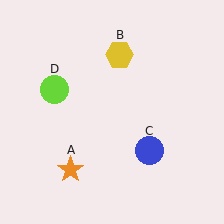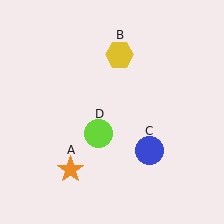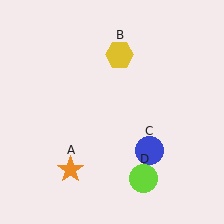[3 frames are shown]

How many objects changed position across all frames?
1 object changed position: lime circle (object D).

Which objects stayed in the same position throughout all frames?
Orange star (object A) and yellow hexagon (object B) and blue circle (object C) remained stationary.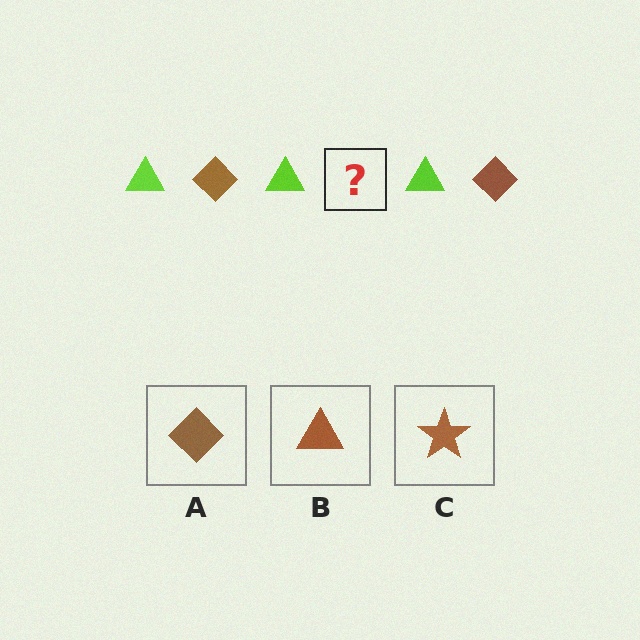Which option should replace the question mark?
Option A.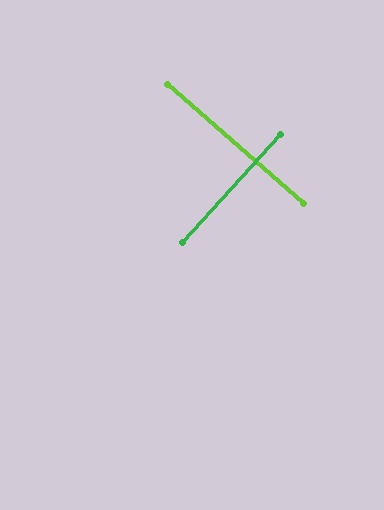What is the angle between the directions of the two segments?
Approximately 89 degrees.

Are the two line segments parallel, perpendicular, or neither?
Perpendicular — they meet at approximately 89°.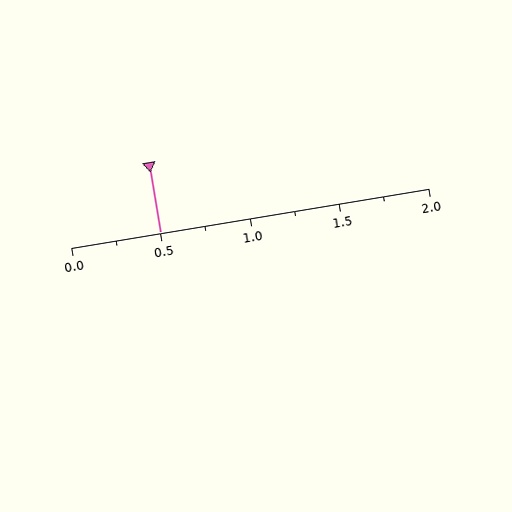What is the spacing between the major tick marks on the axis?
The major ticks are spaced 0.5 apart.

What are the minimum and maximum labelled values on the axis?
The axis runs from 0.0 to 2.0.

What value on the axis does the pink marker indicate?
The marker indicates approximately 0.5.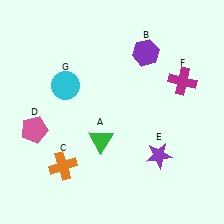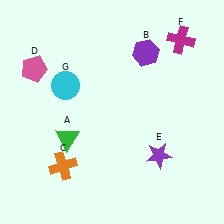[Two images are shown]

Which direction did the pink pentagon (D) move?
The pink pentagon (D) moved up.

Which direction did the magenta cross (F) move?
The magenta cross (F) moved up.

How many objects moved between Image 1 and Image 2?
3 objects moved between the two images.